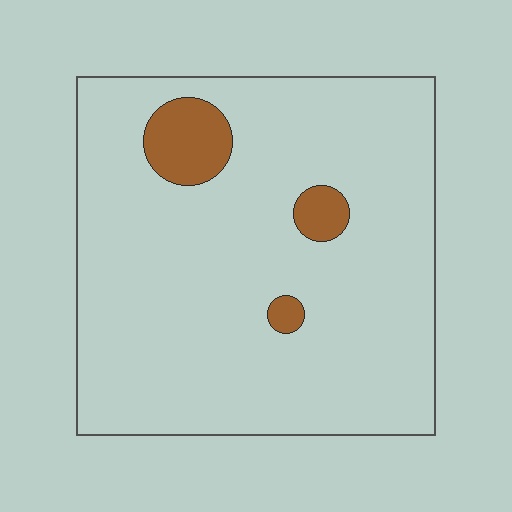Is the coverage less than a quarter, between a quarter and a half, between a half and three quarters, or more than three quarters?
Less than a quarter.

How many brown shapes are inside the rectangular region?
3.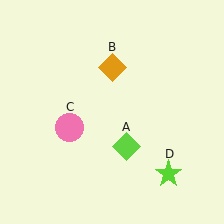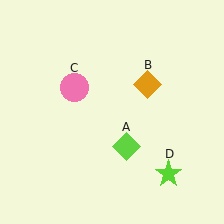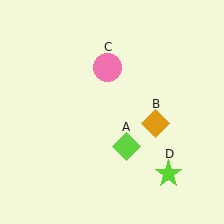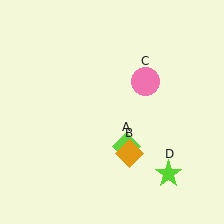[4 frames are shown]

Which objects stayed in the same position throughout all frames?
Lime diamond (object A) and lime star (object D) remained stationary.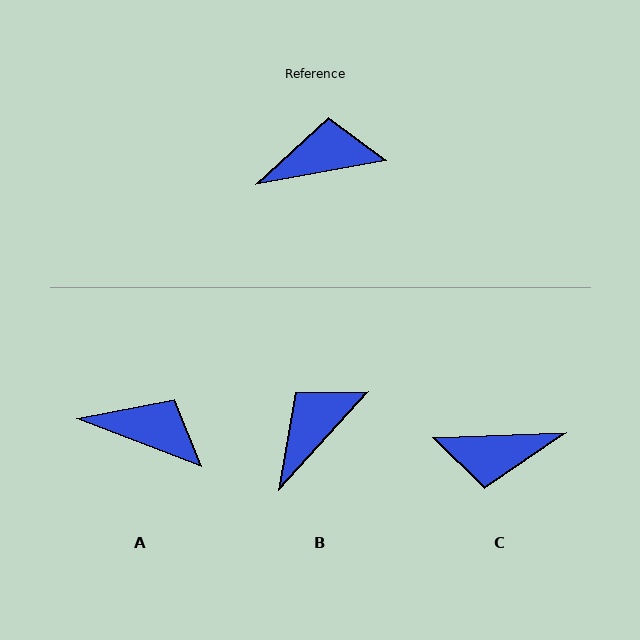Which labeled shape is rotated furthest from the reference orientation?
C, about 172 degrees away.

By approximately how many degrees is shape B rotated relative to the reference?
Approximately 37 degrees counter-clockwise.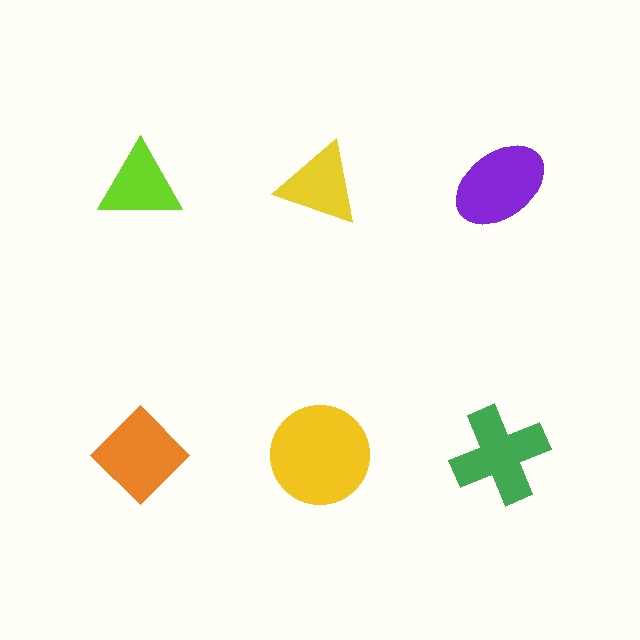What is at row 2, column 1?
An orange diamond.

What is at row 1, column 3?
A purple ellipse.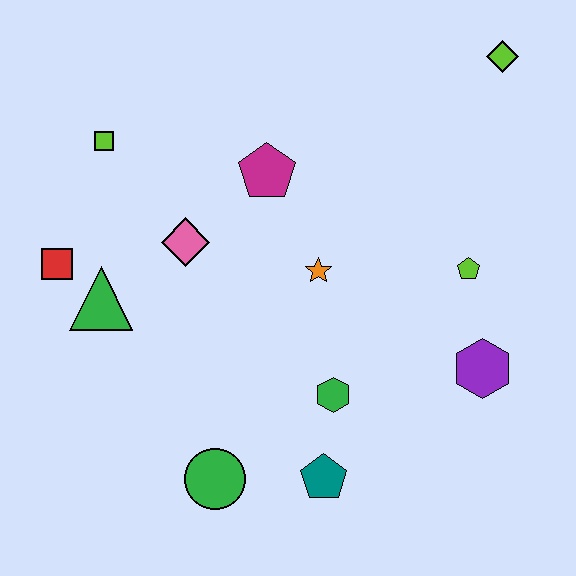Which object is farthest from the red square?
The lime diamond is farthest from the red square.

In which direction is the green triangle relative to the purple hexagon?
The green triangle is to the left of the purple hexagon.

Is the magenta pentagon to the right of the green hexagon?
No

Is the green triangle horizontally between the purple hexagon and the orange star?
No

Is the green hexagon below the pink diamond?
Yes